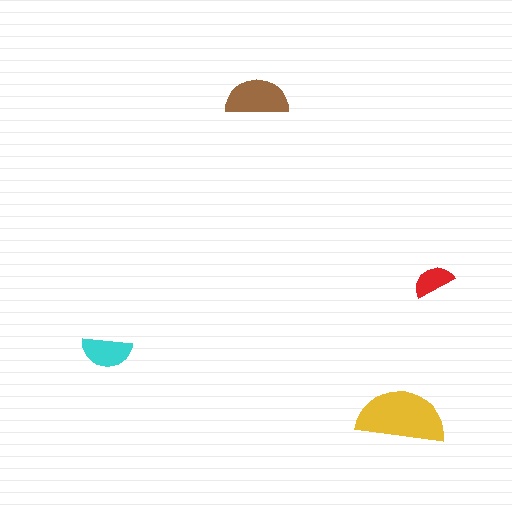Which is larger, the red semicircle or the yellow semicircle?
The yellow one.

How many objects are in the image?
There are 4 objects in the image.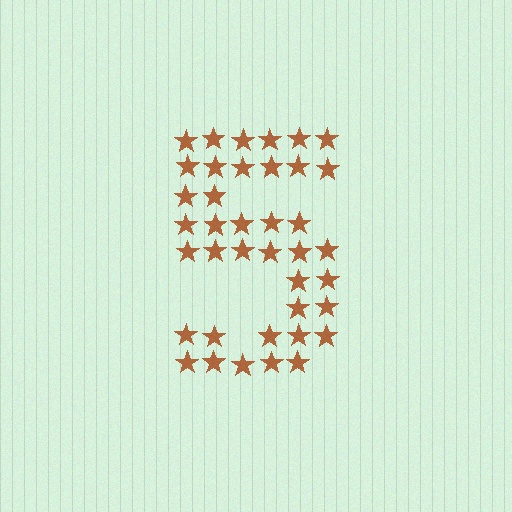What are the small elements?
The small elements are stars.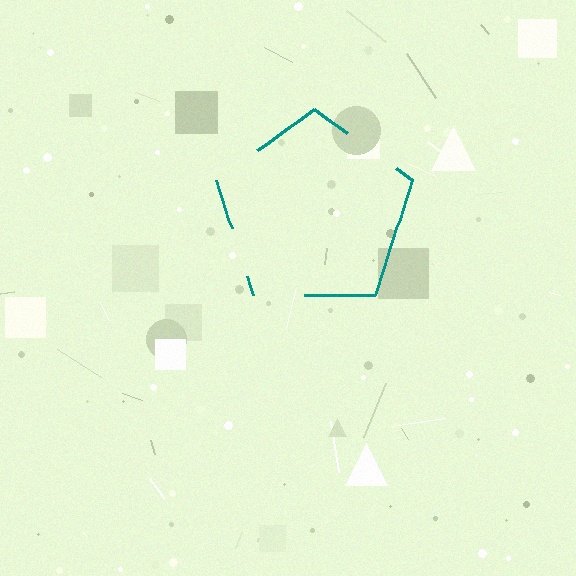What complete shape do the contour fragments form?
The contour fragments form a pentagon.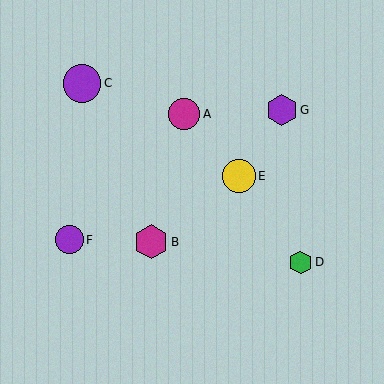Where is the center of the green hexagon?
The center of the green hexagon is at (300, 262).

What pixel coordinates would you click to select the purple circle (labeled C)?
Click at (82, 83) to select the purple circle C.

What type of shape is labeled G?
Shape G is a purple hexagon.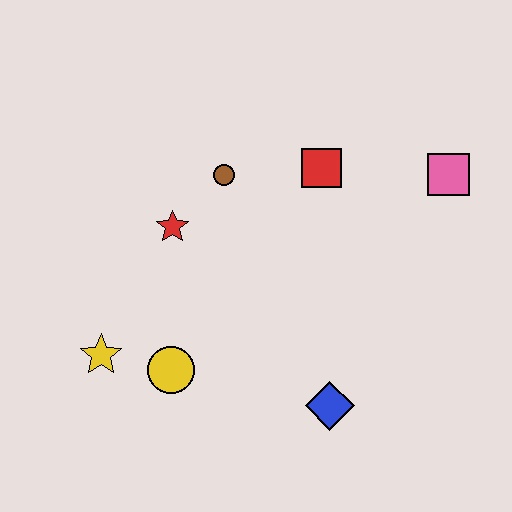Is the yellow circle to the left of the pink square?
Yes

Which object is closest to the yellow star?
The yellow circle is closest to the yellow star.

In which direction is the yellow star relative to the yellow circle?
The yellow star is to the left of the yellow circle.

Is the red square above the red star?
Yes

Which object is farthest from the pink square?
The yellow star is farthest from the pink square.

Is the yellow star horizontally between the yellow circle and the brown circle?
No